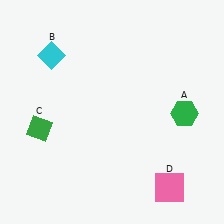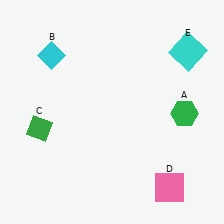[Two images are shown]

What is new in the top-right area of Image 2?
A cyan square (E) was added in the top-right area of Image 2.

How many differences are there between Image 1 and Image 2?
There is 1 difference between the two images.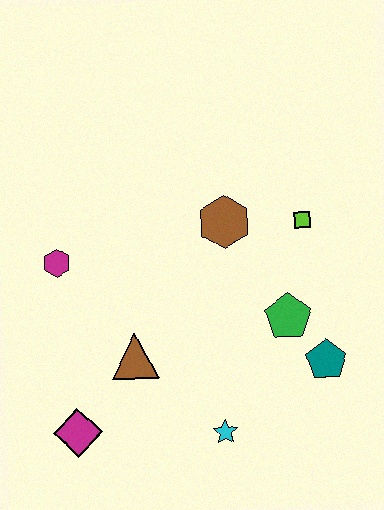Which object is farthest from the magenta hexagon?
The teal pentagon is farthest from the magenta hexagon.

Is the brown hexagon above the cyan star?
Yes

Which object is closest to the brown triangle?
The magenta diamond is closest to the brown triangle.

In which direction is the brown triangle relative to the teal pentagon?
The brown triangle is to the left of the teal pentagon.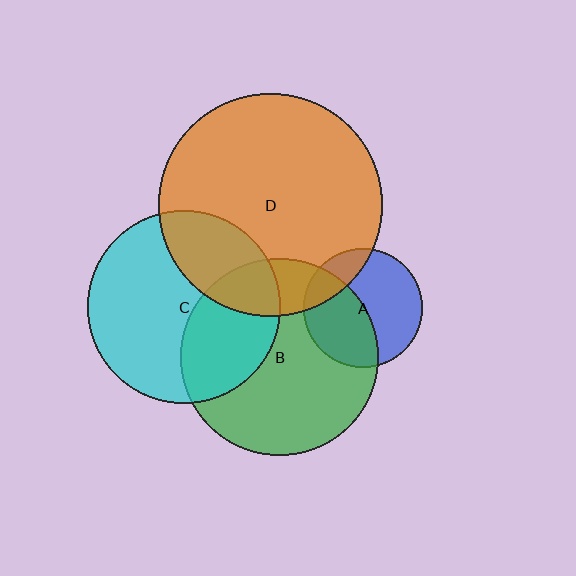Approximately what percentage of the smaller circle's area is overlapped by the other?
Approximately 20%.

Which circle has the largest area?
Circle D (orange).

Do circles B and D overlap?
Yes.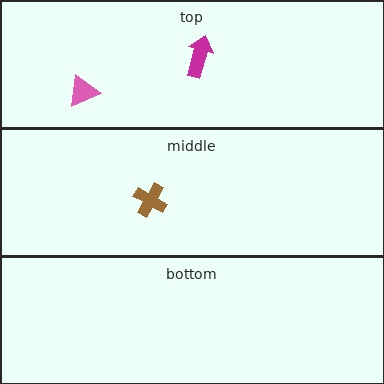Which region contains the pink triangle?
The top region.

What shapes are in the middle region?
The brown cross.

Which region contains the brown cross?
The middle region.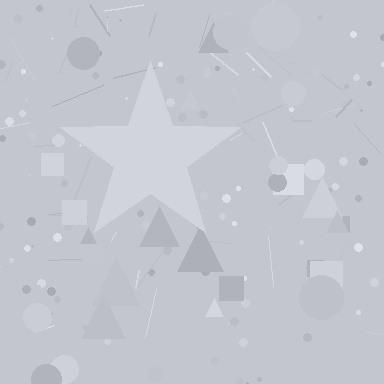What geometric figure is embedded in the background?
A star is embedded in the background.